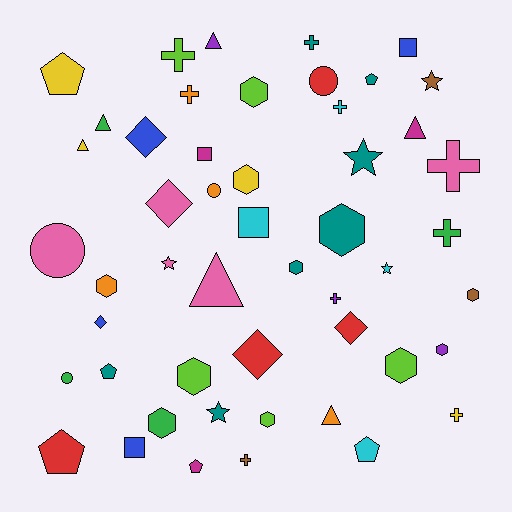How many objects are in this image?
There are 50 objects.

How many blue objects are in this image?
There are 4 blue objects.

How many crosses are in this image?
There are 9 crosses.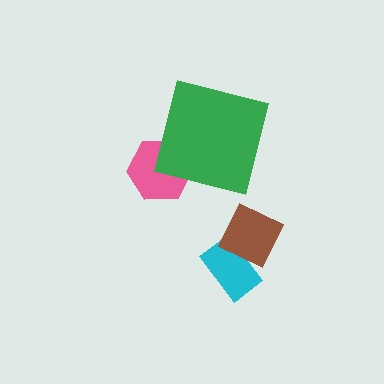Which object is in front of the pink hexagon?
The green square is in front of the pink hexagon.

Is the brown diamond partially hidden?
No, no other shape covers it.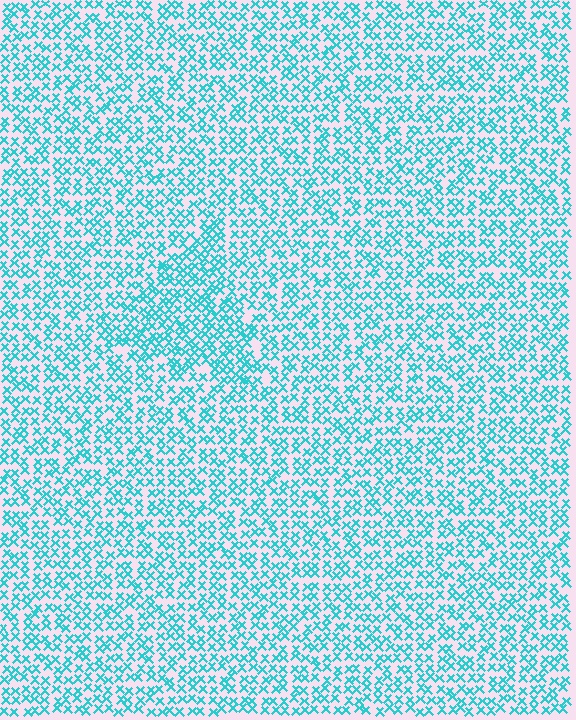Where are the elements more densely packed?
The elements are more densely packed inside the triangle boundary.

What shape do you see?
I see a triangle.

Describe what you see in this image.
The image contains small cyan elements arranged at two different densities. A triangle-shaped region is visible where the elements are more densely packed than the surrounding area.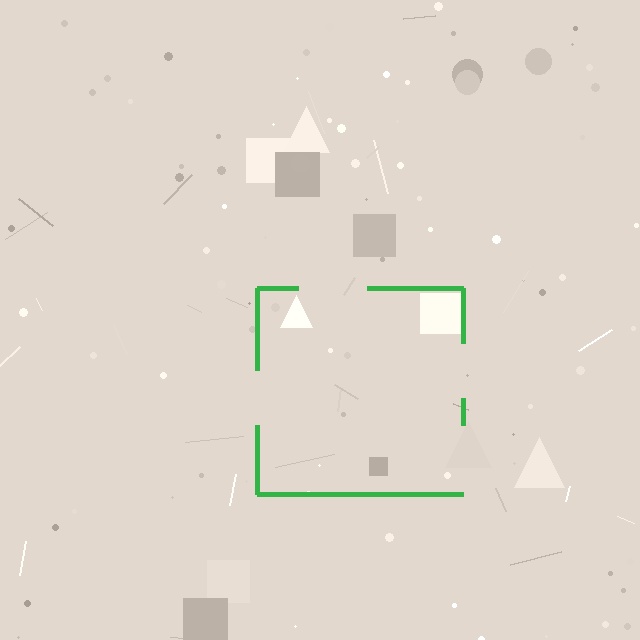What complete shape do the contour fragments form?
The contour fragments form a square.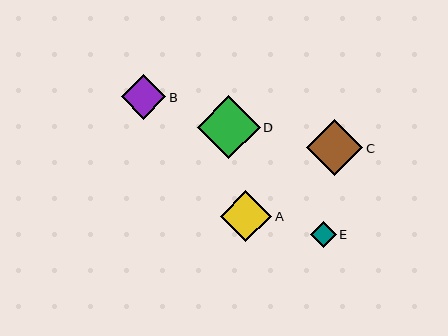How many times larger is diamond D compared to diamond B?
Diamond D is approximately 1.4 times the size of diamond B.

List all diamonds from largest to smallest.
From largest to smallest: D, C, A, B, E.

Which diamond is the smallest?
Diamond E is the smallest with a size of approximately 26 pixels.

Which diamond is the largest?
Diamond D is the largest with a size of approximately 63 pixels.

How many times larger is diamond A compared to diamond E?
Diamond A is approximately 2.0 times the size of diamond E.